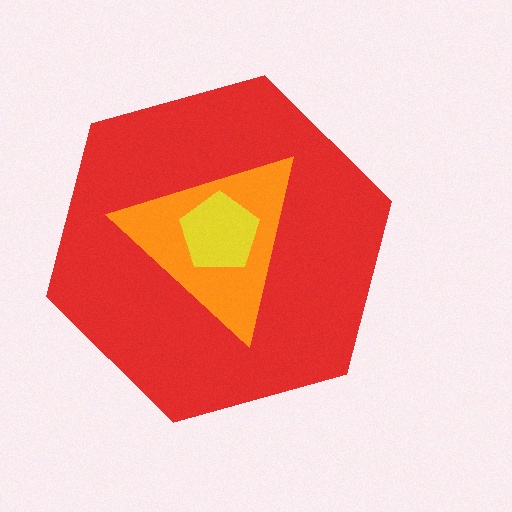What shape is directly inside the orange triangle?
The yellow pentagon.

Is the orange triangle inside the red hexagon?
Yes.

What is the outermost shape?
The red hexagon.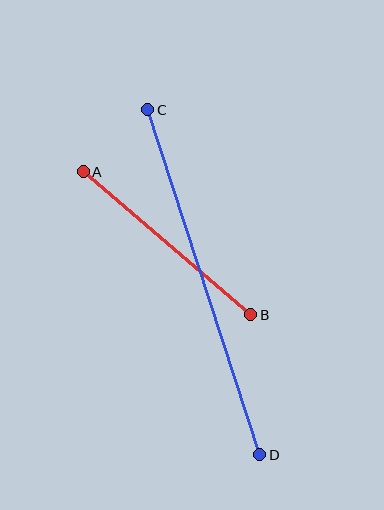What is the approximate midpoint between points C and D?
The midpoint is at approximately (204, 282) pixels.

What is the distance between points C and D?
The distance is approximately 363 pixels.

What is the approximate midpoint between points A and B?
The midpoint is at approximately (167, 243) pixels.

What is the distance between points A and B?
The distance is approximately 220 pixels.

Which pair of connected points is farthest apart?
Points C and D are farthest apart.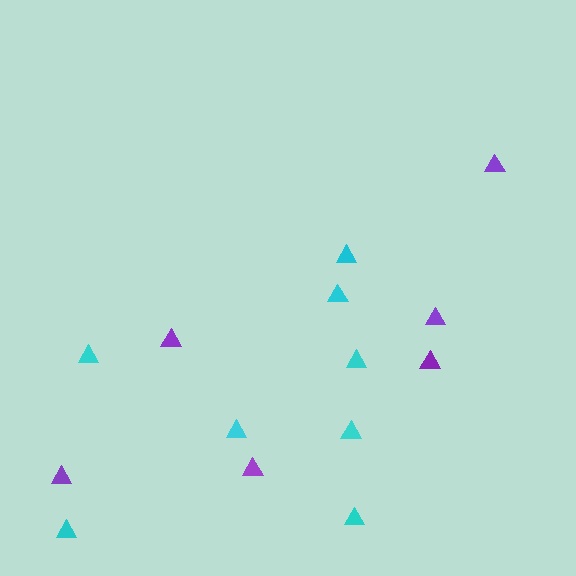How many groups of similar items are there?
There are 2 groups: one group of cyan triangles (8) and one group of purple triangles (6).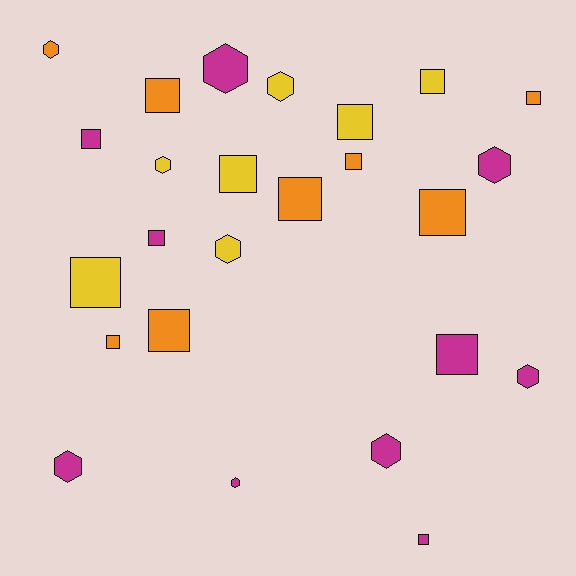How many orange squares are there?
There are 7 orange squares.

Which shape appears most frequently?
Square, with 15 objects.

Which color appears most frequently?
Magenta, with 10 objects.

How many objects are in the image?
There are 25 objects.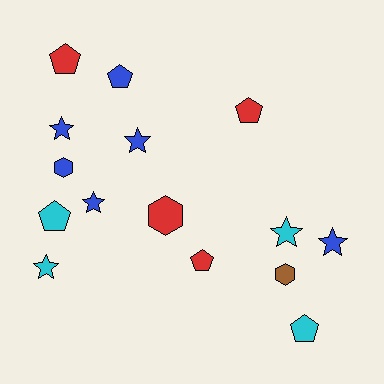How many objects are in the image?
There are 15 objects.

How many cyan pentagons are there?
There are 2 cyan pentagons.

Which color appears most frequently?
Blue, with 6 objects.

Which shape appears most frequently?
Pentagon, with 6 objects.